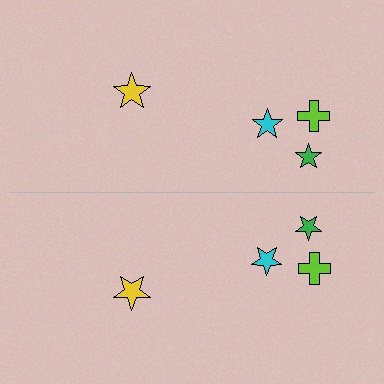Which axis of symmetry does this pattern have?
The pattern has a horizontal axis of symmetry running through the center of the image.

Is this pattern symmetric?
Yes, this pattern has bilateral (reflection) symmetry.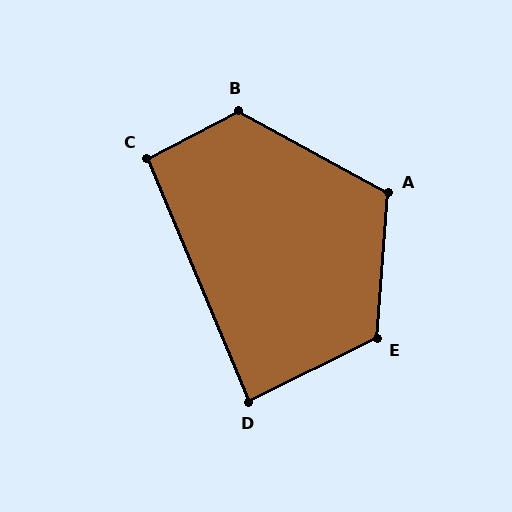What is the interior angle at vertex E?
Approximately 121 degrees (obtuse).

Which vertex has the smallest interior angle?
D, at approximately 86 degrees.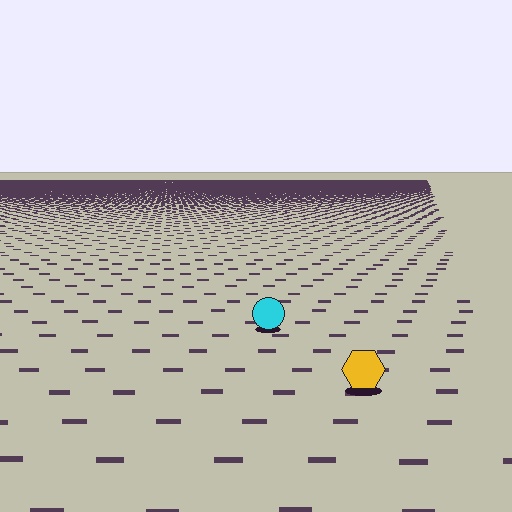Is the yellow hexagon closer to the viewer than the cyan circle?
Yes. The yellow hexagon is closer — you can tell from the texture gradient: the ground texture is coarser near it.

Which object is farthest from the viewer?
The cyan circle is farthest from the viewer. It appears smaller and the ground texture around it is denser.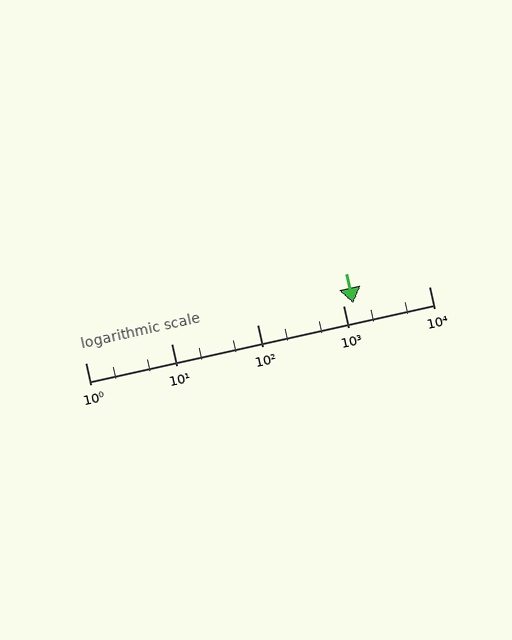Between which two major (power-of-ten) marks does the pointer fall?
The pointer is between 1000 and 10000.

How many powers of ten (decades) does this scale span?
The scale spans 4 decades, from 1 to 10000.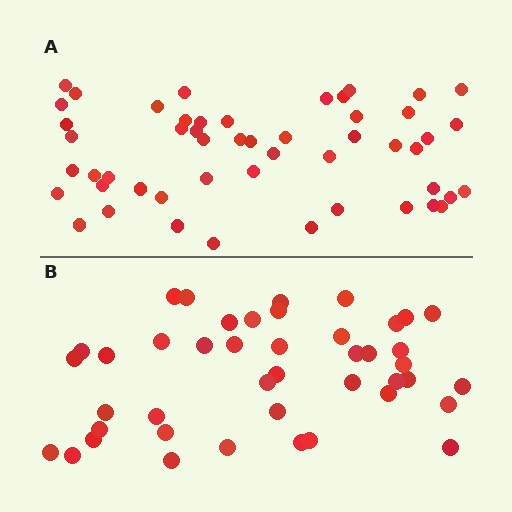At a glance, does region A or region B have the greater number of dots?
Region A (the top region) has more dots.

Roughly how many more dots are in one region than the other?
Region A has roughly 8 or so more dots than region B.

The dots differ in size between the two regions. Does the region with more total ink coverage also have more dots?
No. Region B has more total ink coverage because its dots are larger, but region A actually contains more individual dots. Total area can be misleading — the number of items is what matters here.